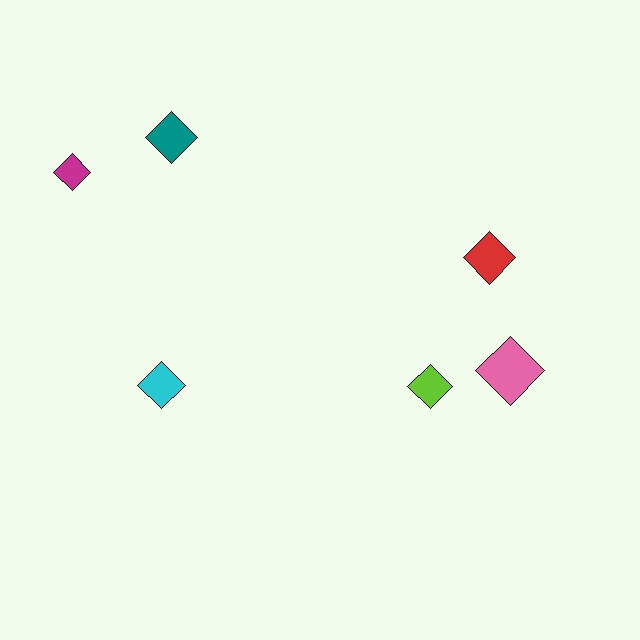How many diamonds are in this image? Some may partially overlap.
There are 6 diamonds.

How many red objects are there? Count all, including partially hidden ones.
There is 1 red object.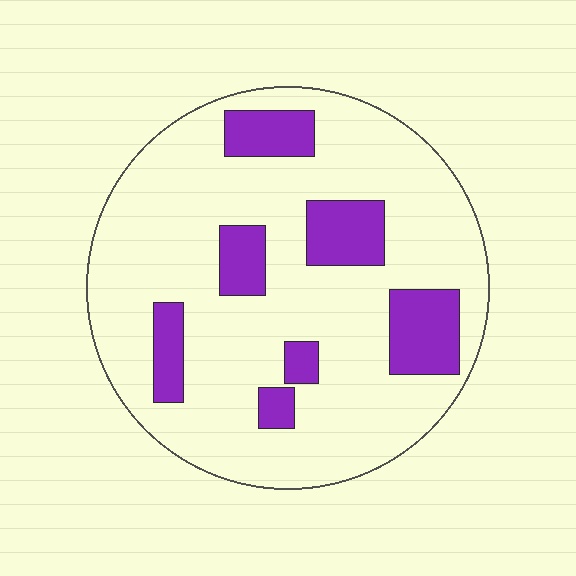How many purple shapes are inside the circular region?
7.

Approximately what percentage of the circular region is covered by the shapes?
Approximately 20%.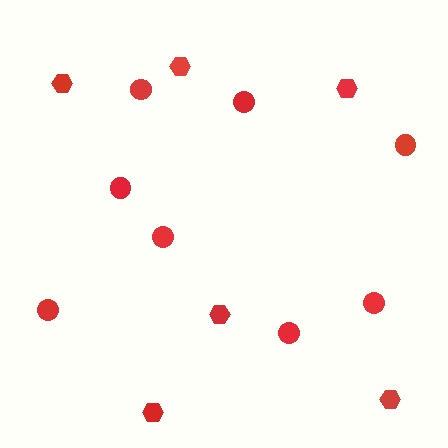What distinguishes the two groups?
There are 2 groups: one group of circles (8) and one group of hexagons (6).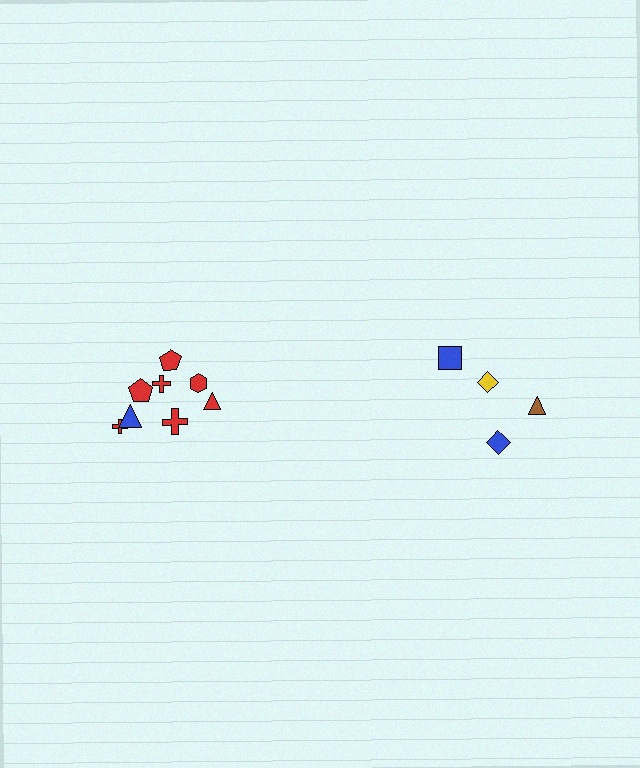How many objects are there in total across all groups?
There are 12 objects.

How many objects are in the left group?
There are 8 objects.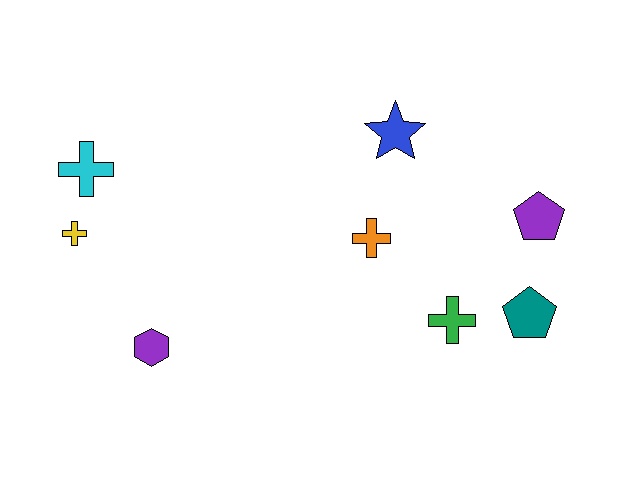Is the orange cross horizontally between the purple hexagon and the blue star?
Yes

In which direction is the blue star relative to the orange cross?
The blue star is above the orange cross.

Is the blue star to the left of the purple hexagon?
No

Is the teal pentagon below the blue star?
Yes